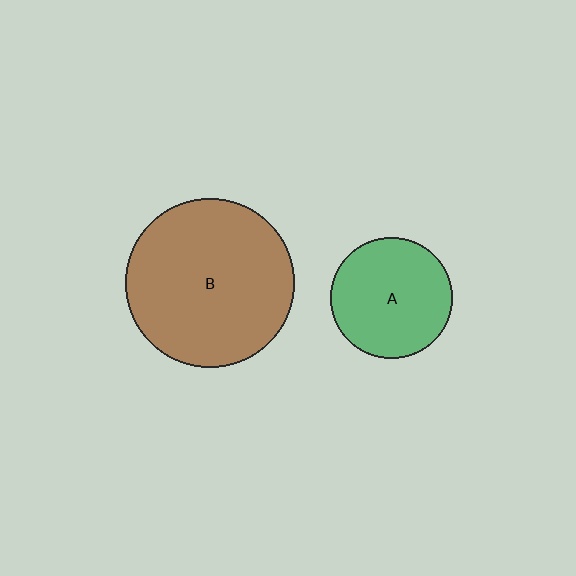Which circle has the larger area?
Circle B (brown).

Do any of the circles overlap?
No, none of the circles overlap.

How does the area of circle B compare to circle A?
Approximately 1.9 times.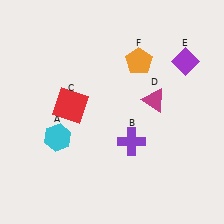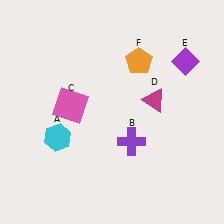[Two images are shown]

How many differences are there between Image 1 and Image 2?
There is 1 difference between the two images.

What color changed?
The square (C) changed from red in Image 1 to pink in Image 2.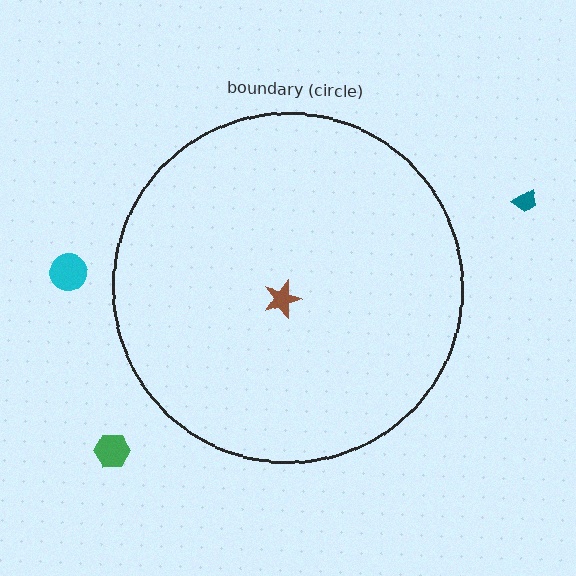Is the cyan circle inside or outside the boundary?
Outside.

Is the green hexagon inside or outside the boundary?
Outside.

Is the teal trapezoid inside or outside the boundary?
Outside.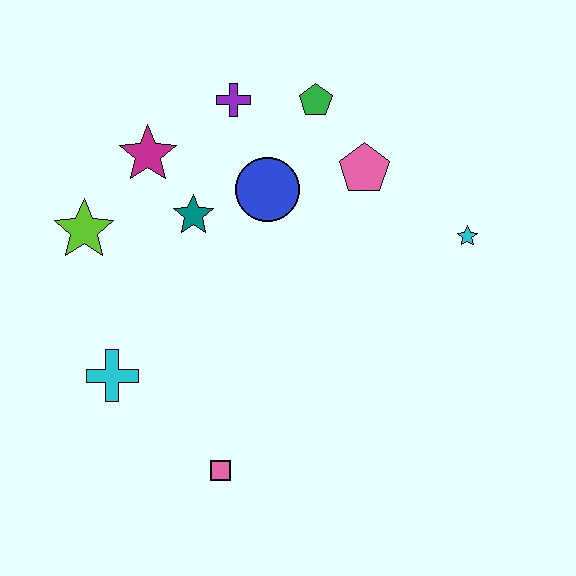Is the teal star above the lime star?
Yes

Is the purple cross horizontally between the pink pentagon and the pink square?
Yes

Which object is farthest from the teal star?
The cyan star is farthest from the teal star.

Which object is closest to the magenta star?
The teal star is closest to the magenta star.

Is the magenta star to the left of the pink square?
Yes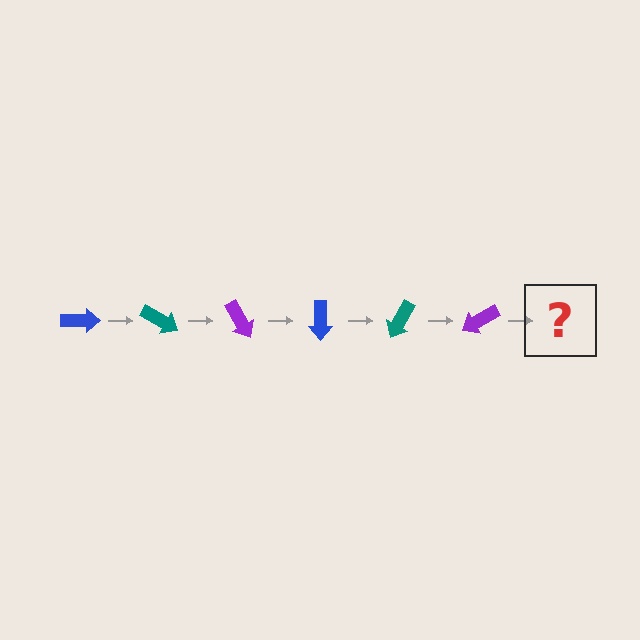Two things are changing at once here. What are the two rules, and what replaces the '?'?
The two rules are that it rotates 30 degrees each step and the color cycles through blue, teal, and purple. The '?' should be a blue arrow, rotated 180 degrees from the start.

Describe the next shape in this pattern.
It should be a blue arrow, rotated 180 degrees from the start.